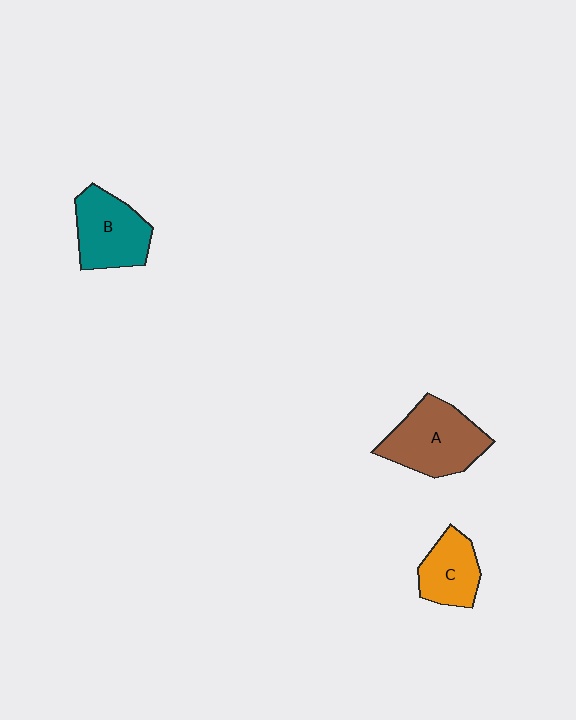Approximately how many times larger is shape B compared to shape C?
Approximately 1.3 times.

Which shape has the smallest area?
Shape C (orange).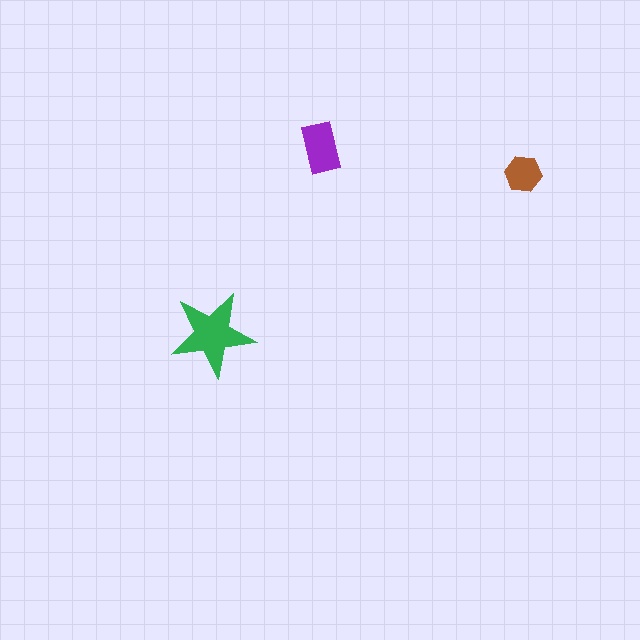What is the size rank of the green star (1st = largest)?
1st.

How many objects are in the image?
There are 3 objects in the image.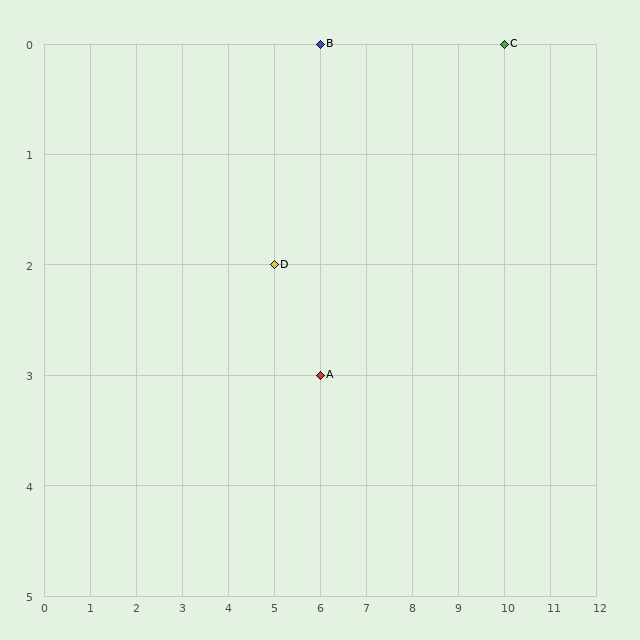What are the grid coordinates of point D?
Point D is at grid coordinates (5, 2).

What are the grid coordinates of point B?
Point B is at grid coordinates (6, 0).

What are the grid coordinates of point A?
Point A is at grid coordinates (6, 3).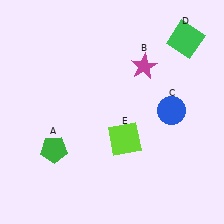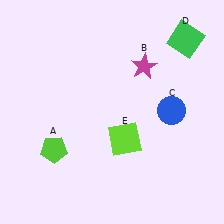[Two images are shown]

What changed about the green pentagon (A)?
In Image 1, A is green. In Image 2, it changed to lime.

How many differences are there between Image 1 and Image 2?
There is 1 difference between the two images.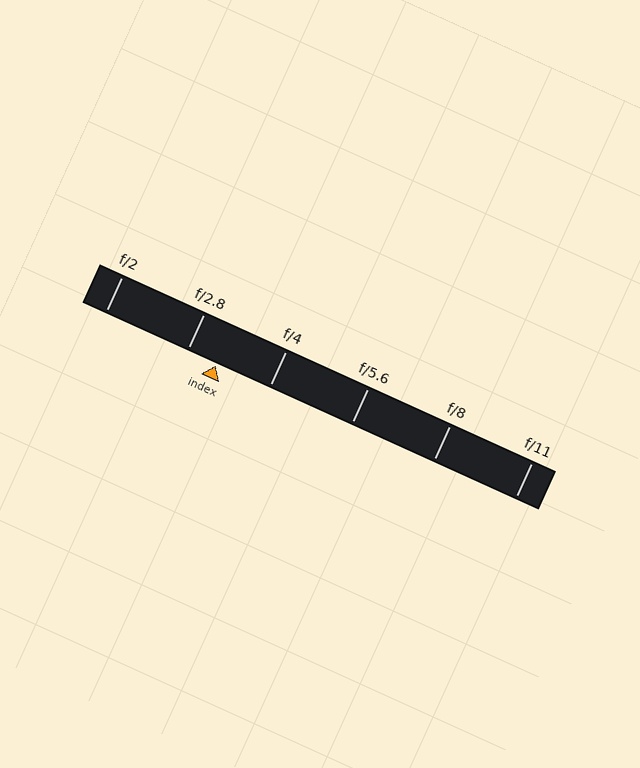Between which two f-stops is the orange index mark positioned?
The index mark is between f/2.8 and f/4.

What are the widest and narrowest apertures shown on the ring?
The widest aperture shown is f/2 and the narrowest is f/11.